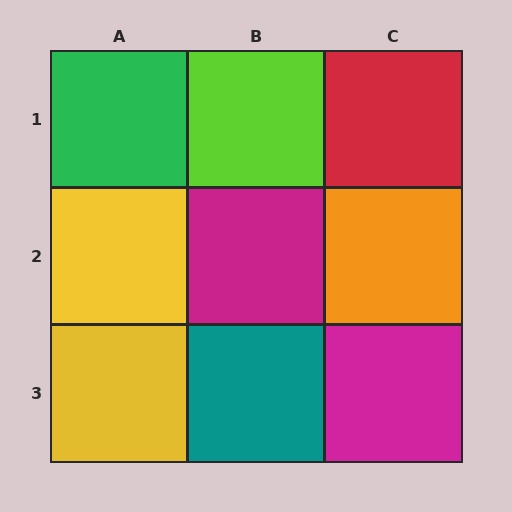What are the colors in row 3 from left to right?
Yellow, teal, magenta.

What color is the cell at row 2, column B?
Magenta.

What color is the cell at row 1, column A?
Green.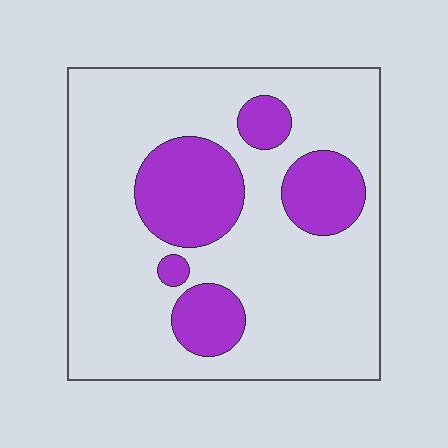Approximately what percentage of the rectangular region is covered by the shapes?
Approximately 25%.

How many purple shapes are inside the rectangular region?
5.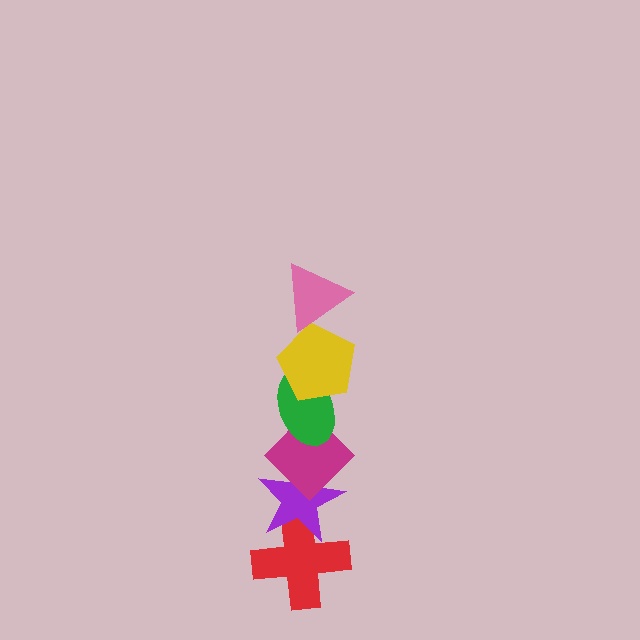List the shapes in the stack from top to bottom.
From top to bottom: the pink triangle, the yellow pentagon, the green ellipse, the magenta diamond, the purple star, the red cross.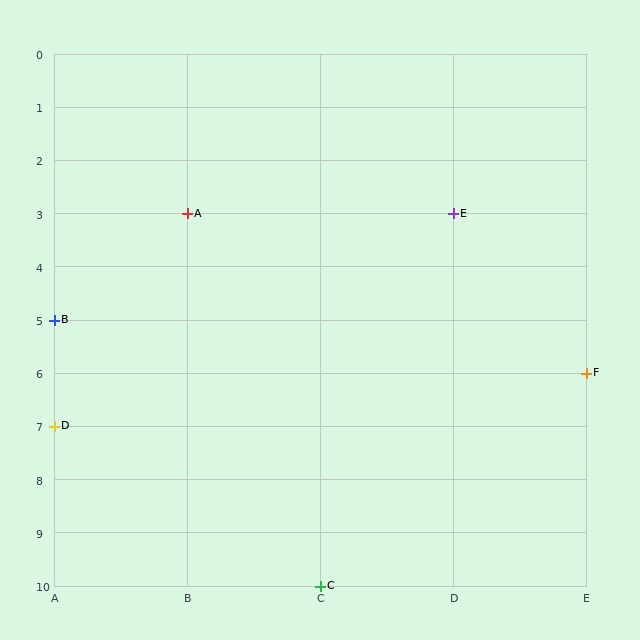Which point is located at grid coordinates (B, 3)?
Point A is at (B, 3).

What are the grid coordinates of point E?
Point E is at grid coordinates (D, 3).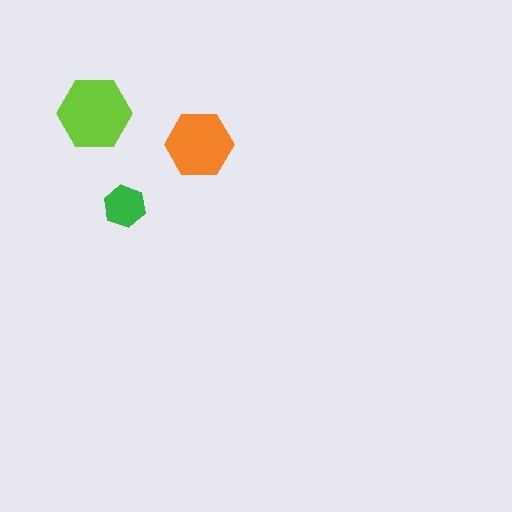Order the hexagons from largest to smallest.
the lime one, the orange one, the green one.